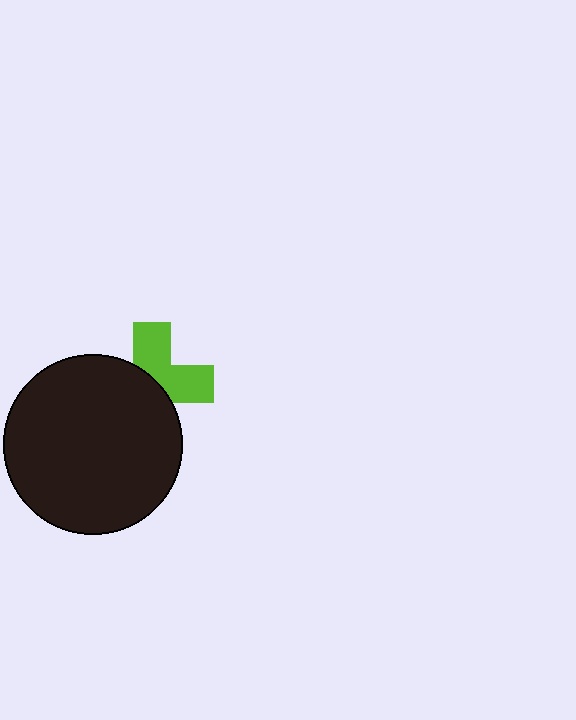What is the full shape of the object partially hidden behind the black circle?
The partially hidden object is a lime cross.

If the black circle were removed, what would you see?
You would see the complete lime cross.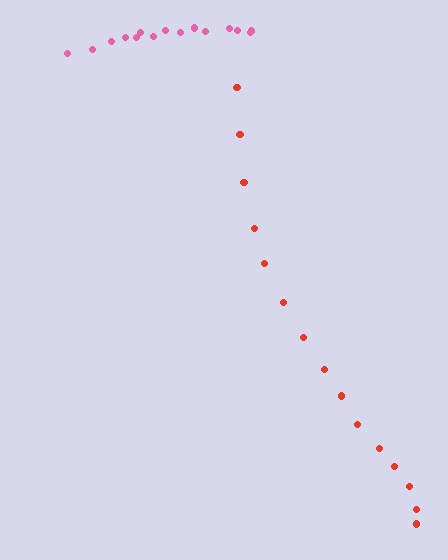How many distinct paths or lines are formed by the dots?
There are 2 distinct paths.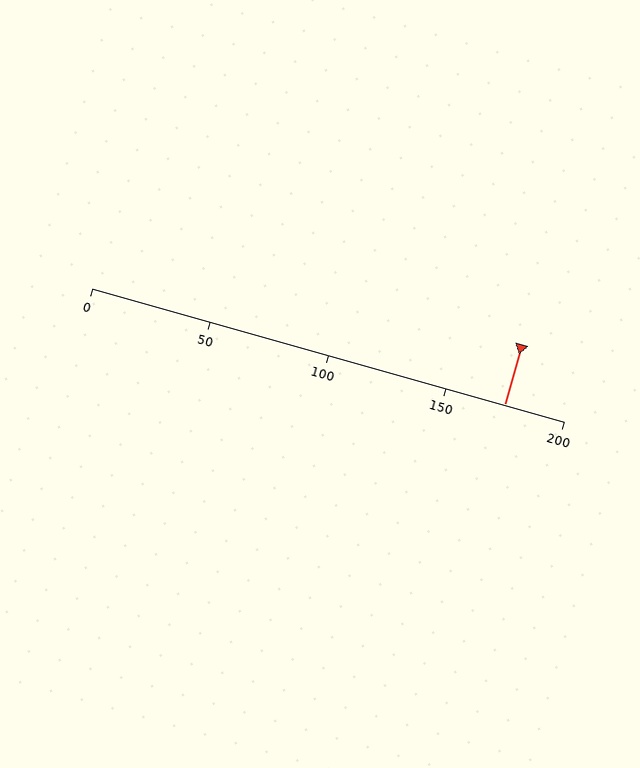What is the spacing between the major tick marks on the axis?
The major ticks are spaced 50 apart.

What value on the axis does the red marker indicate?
The marker indicates approximately 175.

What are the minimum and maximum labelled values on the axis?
The axis runs from 0 to 200.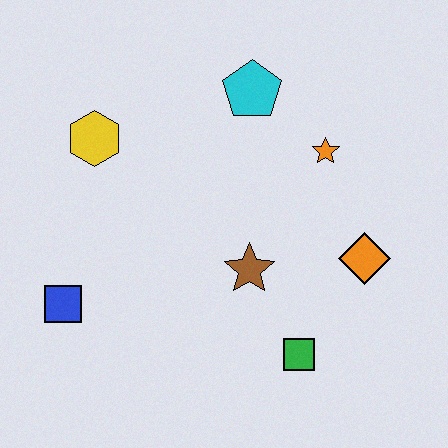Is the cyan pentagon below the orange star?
No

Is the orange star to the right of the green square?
Yes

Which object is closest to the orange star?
The cyan pentagon is closest to the orange star.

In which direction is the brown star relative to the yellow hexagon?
The brown star is to the right of the yellow hexagon.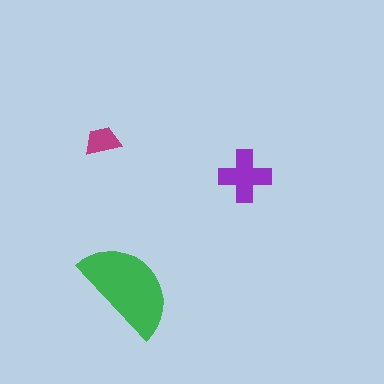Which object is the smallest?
The magenta trapezoid.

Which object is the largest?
The green semicircle.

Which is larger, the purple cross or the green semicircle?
The green semicircle.